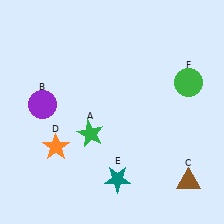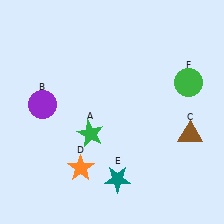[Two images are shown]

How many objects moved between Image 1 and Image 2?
2 objects moved between the two images.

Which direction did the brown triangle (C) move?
The brown triangle (C) moved up.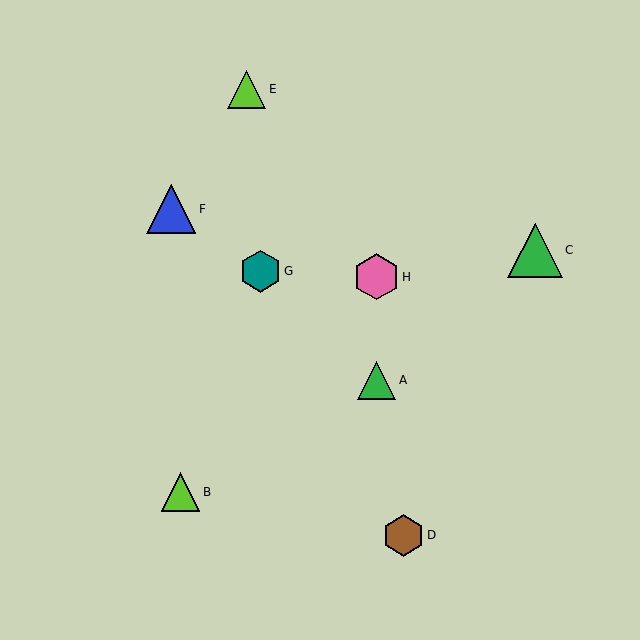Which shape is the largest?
The green triangle (labeled C) is the largest.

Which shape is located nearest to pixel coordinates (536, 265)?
The green triangle (labeled C) at (535, 250) is nearest to that location.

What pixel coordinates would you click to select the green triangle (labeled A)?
Click at (377, 380) to select the green triangle A.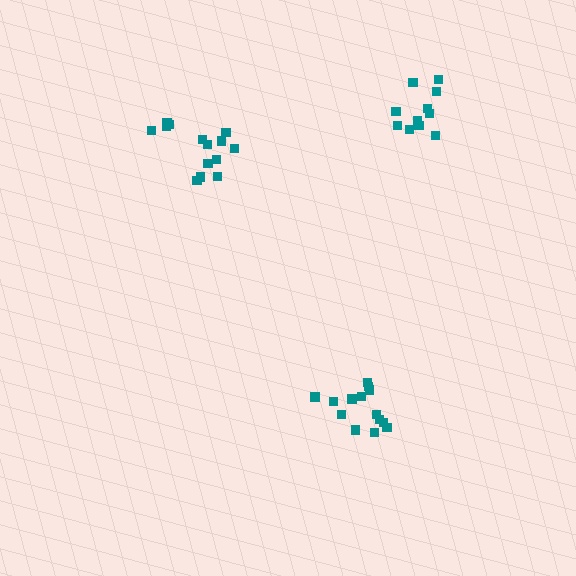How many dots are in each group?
Group 1: 11 dots, Group 2: 14 dots, Group 3: 14 dots (39 total).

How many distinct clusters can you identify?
There are 3 distinct clusters.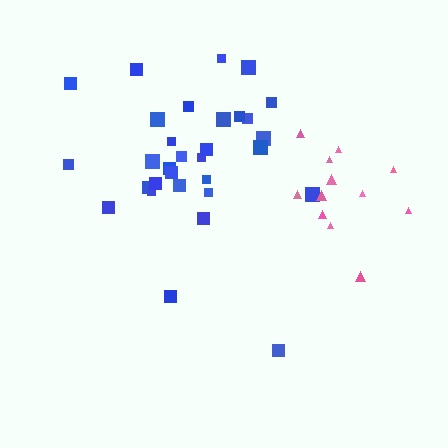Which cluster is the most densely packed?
Blue.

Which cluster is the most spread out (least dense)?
Pink.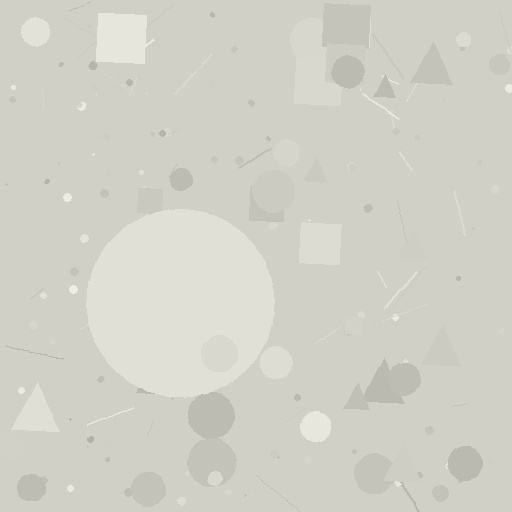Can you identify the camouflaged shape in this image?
The camouflaged shape is a circle.